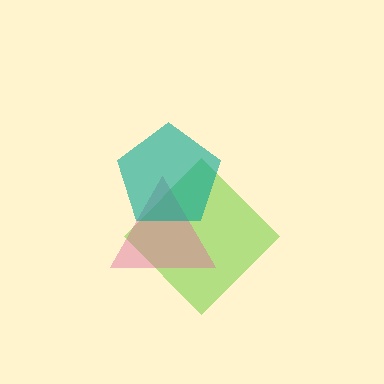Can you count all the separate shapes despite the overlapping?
Yes, there are 3 separate shapes.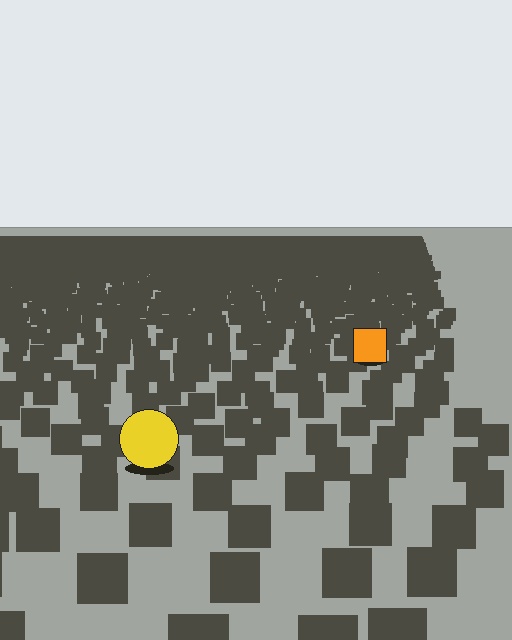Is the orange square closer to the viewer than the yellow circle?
No. The yellow circle is closer — you can tell from the texture gradient: the ground texture is coarser near it.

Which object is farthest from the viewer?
The orange square is farthest from the viewer. It appears smaller and the ground texture around it is denser.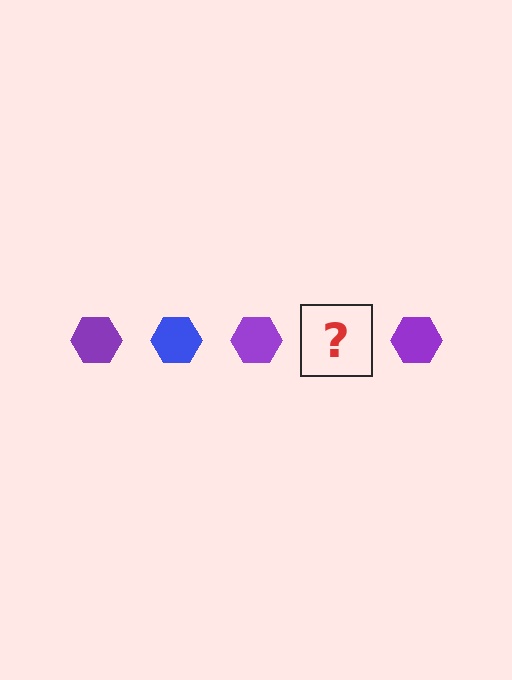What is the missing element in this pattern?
The missing element is a blue hexagon.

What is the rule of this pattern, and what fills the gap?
The rule is that the pattern cycles through purple, blue hexagons. The gap should be filled with a blue hexagon.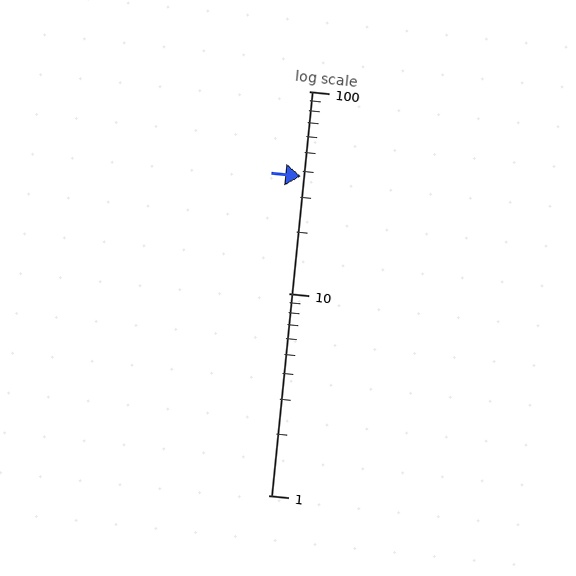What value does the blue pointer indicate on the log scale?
The pointer indicates approximately 38.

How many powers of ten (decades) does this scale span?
The scale spans 2 decades, from 1 to 100.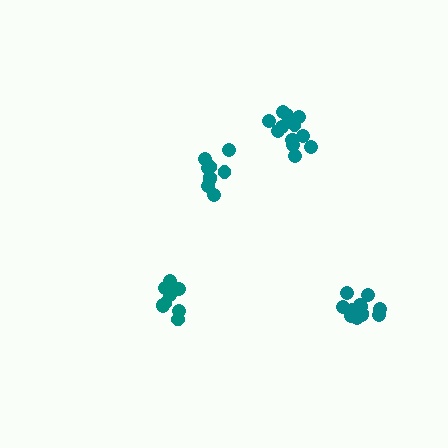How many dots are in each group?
Group 1: 14 dots, Group 2: 11 dots, Group 3: 15 dots, Group 4: 9 dots (49 total).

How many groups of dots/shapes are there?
There are 4 groups.